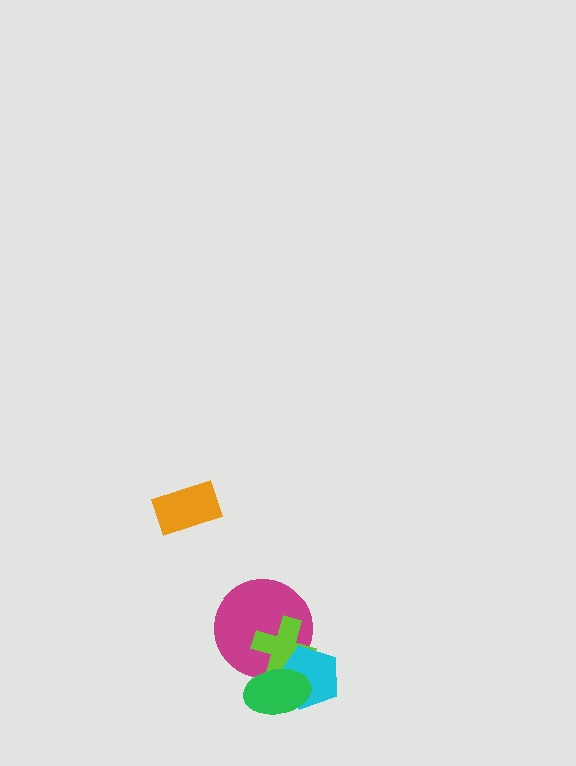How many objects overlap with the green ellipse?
3 objects overlap with the green ellipse.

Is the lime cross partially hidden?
Yes, it is partially covered by another shape.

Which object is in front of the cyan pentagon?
The green ellipse is in front of the cyan pentagon.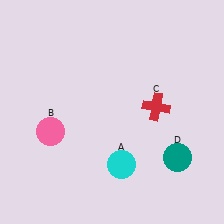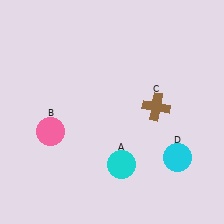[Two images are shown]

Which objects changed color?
C changed from red to brown. D changed from teal to cyan.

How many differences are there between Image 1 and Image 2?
There are 2 differences between the two images.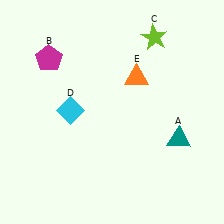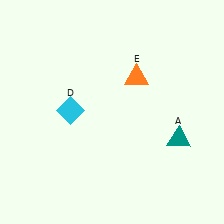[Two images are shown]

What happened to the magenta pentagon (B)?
The magenta pentagon (B) was removed in Image 2. It was in the top-left area of Image 1.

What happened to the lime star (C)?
The lime star (C) was removed in Image 2. It was in the top-right area of Image 1.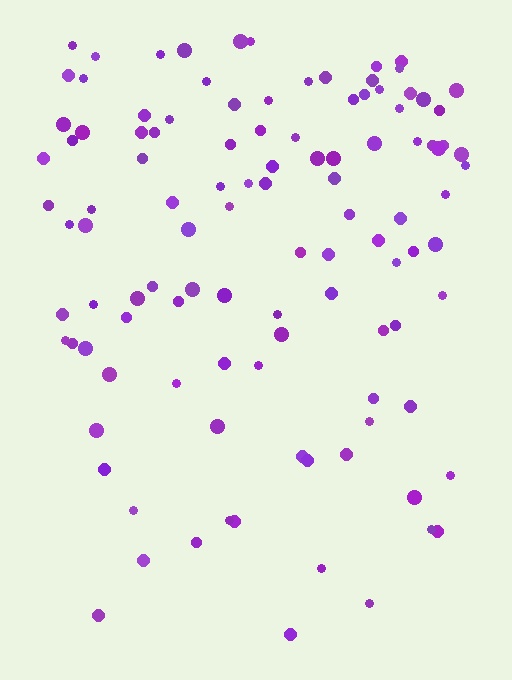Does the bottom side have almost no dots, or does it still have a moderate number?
Still a moderate number, just noticeably fewer than the top.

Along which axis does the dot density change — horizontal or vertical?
Vertical.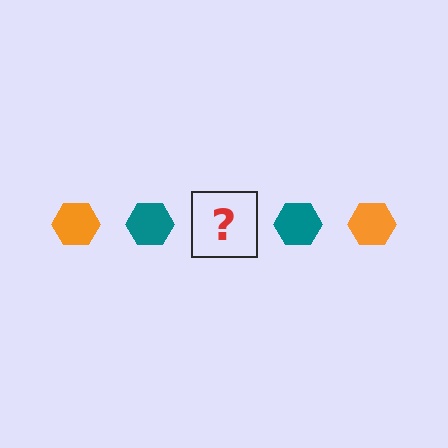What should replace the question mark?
The question mark should be replaced with an orange hexagon.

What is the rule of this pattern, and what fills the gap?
The rule is that the pattern cycles through orange, teal hexagons. The gap should be filled with an orange hexagon.